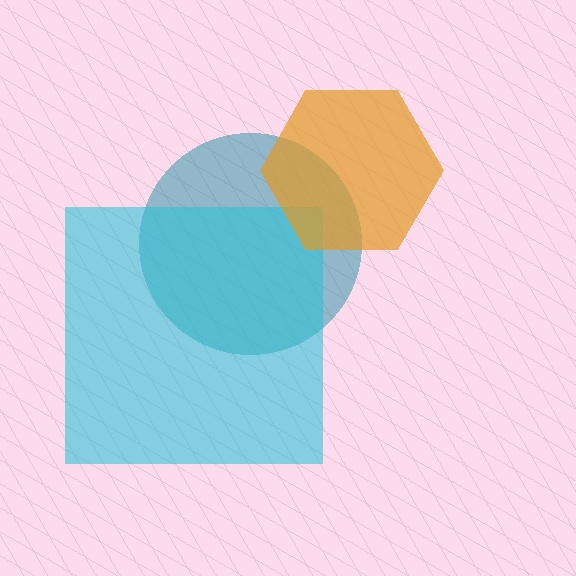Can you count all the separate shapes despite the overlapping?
Yes, there are 3 separate shapes.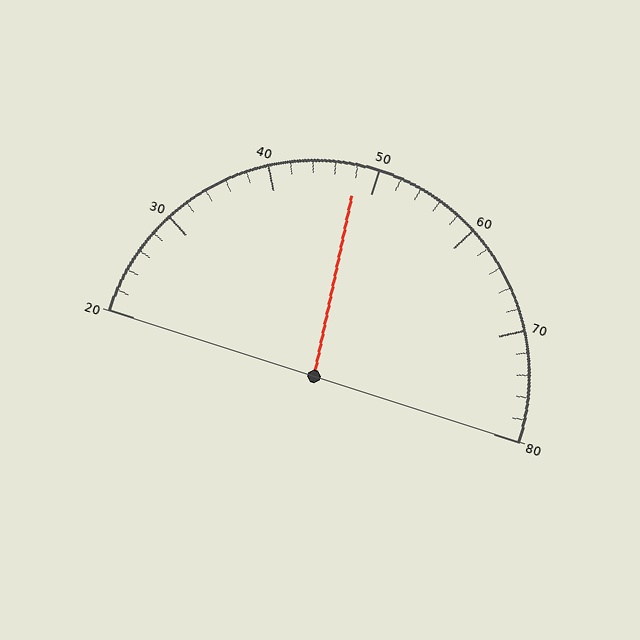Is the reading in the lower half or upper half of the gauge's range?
The reading is in the lower half of the range (20 to 80).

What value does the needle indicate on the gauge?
The needle indicates approximately 48.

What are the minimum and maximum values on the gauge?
The gauge ranges from 20 to 80.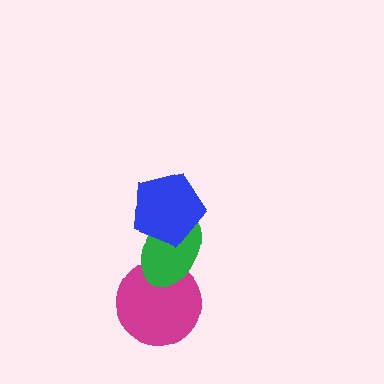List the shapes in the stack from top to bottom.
From top to bottom: the blue pentagon, the green ellipse, the magenta circle.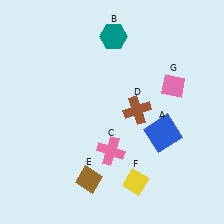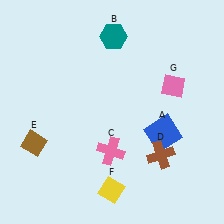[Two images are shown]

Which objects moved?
The objects that moved are: the brown cross (D), the brown diamond (E), the yellow diamond (F).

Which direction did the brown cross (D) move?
The brown cross (D) moved down.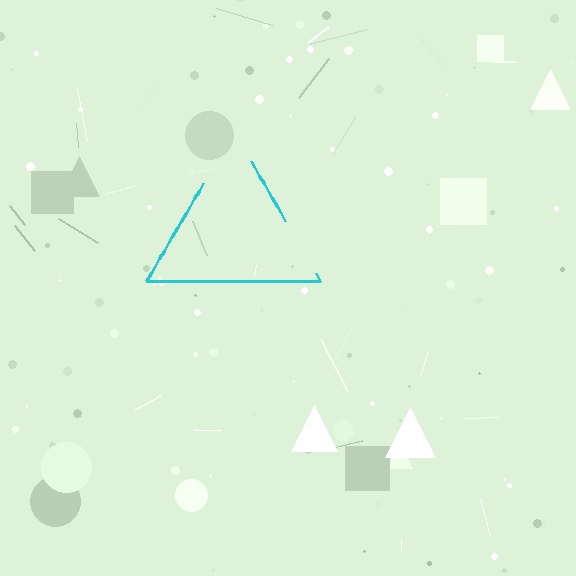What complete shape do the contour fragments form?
The contour fragments form a triangle.